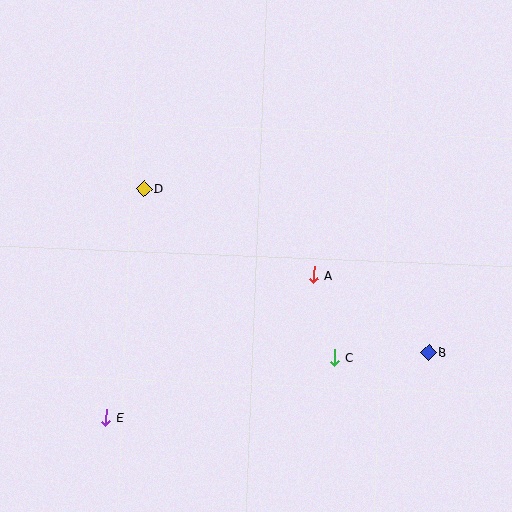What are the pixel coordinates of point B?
Point B is at (429, 353).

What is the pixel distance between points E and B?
The distance between E and B is 329 pixels.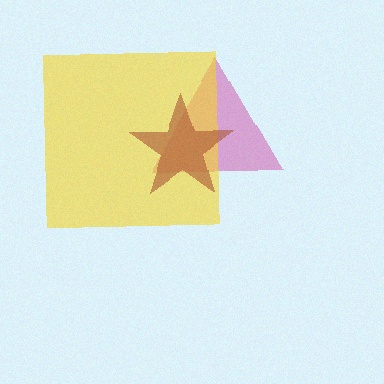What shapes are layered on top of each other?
The layered shapes are: a magenta triangle, a yellow square, a brown star.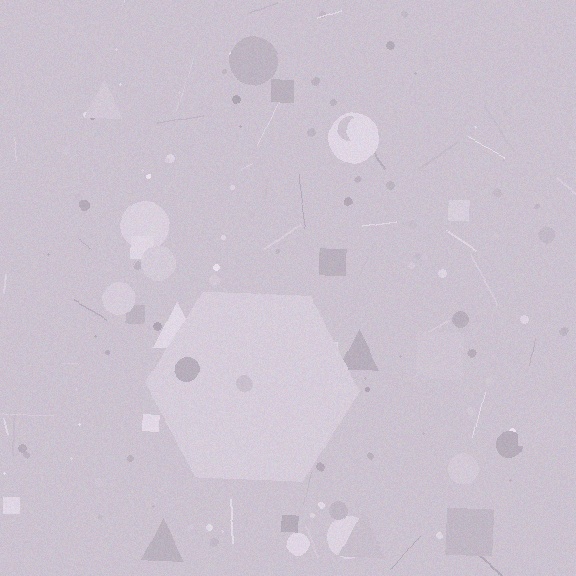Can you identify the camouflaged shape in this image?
The camouflaged shape is a hexagon.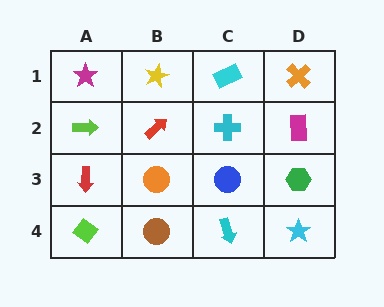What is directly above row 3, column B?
A red arrow.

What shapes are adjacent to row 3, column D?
A magenta rectangle (row 2, column D), a cyan star (row 4, column D), a blue circle (row 3, column C).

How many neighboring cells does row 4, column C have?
3.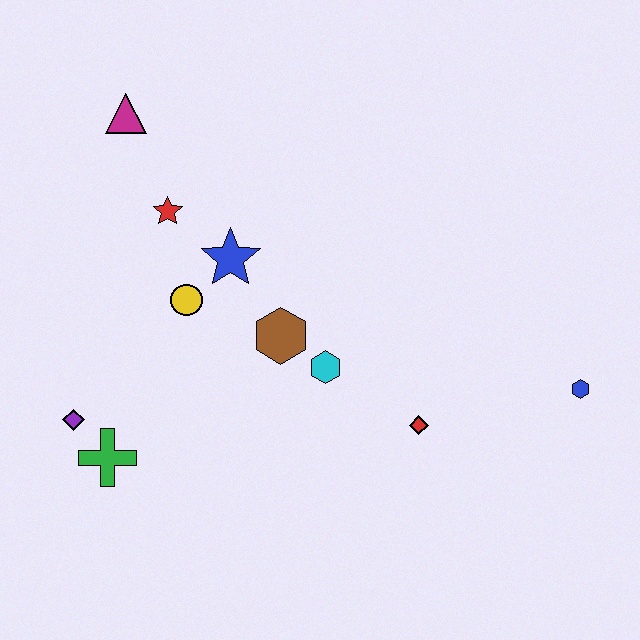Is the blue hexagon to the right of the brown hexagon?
Yes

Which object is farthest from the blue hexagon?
The magenta triangle is farthest from the blue hexagon.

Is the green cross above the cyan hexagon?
No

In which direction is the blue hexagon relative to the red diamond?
The blue hexagon is to the right of the red diamond.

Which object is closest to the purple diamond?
The green cross is closest to the purple diamond.